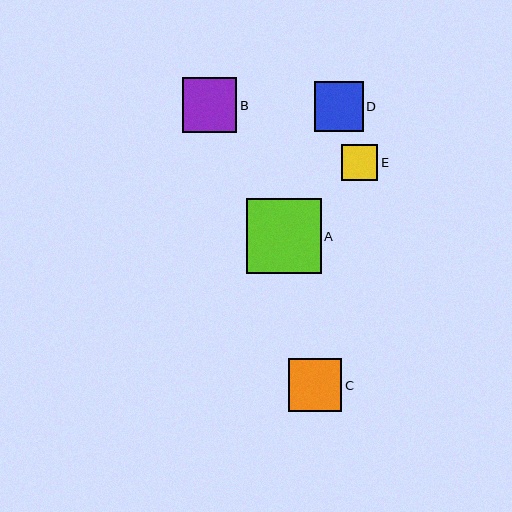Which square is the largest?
Square A is the largest with a size of approximately 75 pixels.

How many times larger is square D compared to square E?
Square D is approximately 1.4 times the size of square E.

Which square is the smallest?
Square E is the smallest with a size of approximately 36 pixels.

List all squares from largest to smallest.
From largest to smallest: A, B, C, D, E.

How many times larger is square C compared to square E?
Square C is approximately 1.5 times the size of square E.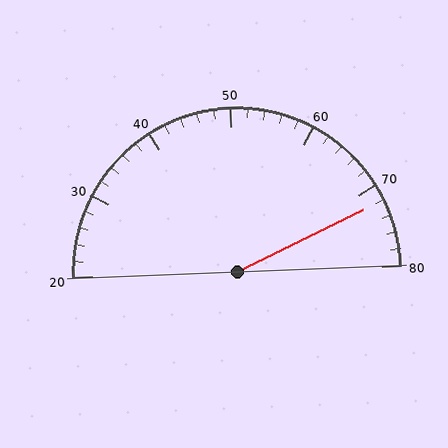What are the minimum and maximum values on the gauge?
The gauge ranges from 20 to 80.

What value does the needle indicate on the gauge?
The needle indicates approximately 72.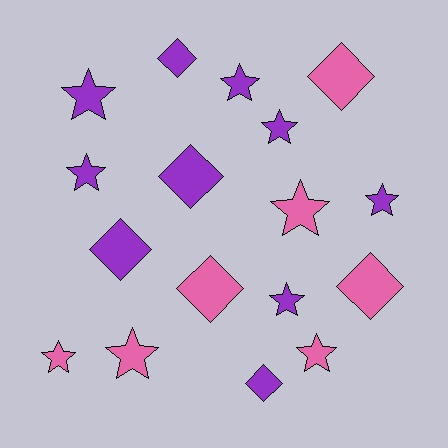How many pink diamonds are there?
There are 3 pink diamonds.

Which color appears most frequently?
Purple, with 10 objects.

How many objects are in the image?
There are 17 objects.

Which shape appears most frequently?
Star, with 10 objects.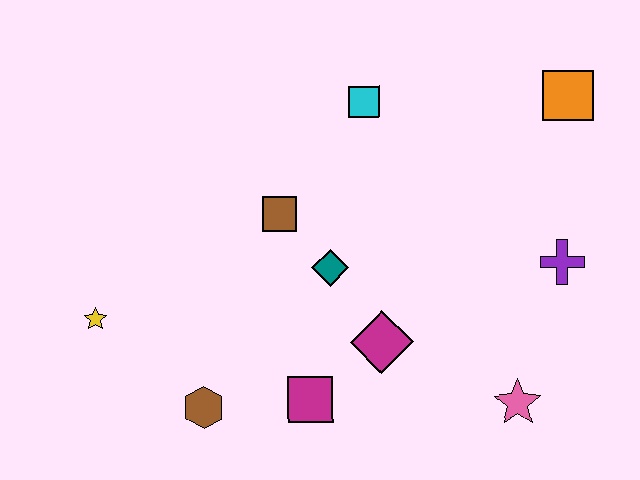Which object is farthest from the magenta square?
The orange square is farthest from the magenta square.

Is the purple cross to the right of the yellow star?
Yes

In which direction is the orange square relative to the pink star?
The orange square is above the pink star.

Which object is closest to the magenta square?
The magenta diamond is closest to the magenta square.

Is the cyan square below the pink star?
No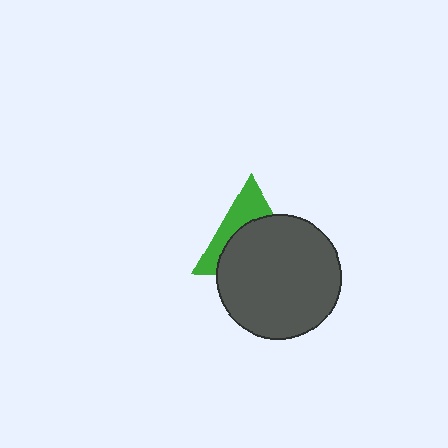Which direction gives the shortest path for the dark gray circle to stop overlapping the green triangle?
Moving down gives the shortest separation.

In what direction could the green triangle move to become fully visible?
The green triangle could move up. That would shift it out from behind the dark gray circle entirely.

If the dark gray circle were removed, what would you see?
You would see the complete green triangle.